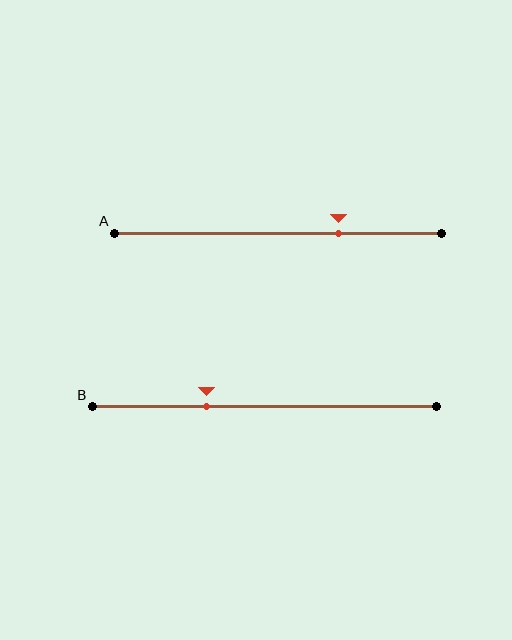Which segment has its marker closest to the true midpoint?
Segment B has its marker closest to the true midpoint.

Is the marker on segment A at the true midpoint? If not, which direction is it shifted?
No, the marker on segment A is shifted to the right by about 18% of the segment length.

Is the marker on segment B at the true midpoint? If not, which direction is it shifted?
No, the marker on segment B is shifted to the left by about 17% of the segment length.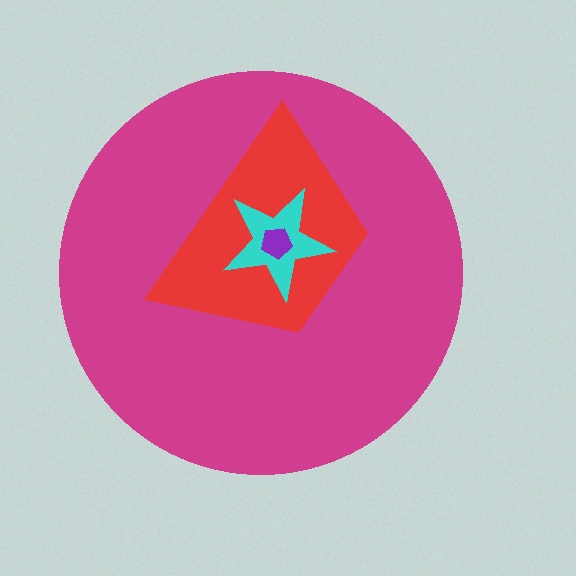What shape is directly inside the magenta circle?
The red trapezoid.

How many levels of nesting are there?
4.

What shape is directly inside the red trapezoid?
The cyan star.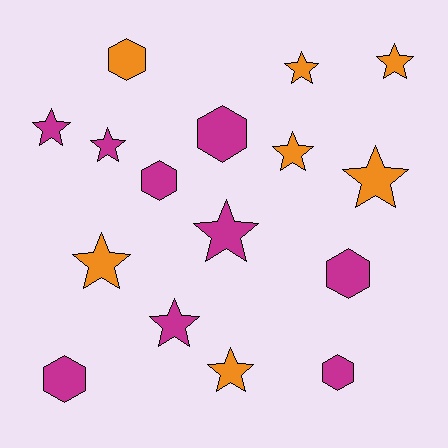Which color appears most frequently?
Magenta, with 9 objects.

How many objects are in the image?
There are 16 objects.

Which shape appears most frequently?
Star, with 10 objects.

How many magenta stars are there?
There are 4 magenta stars.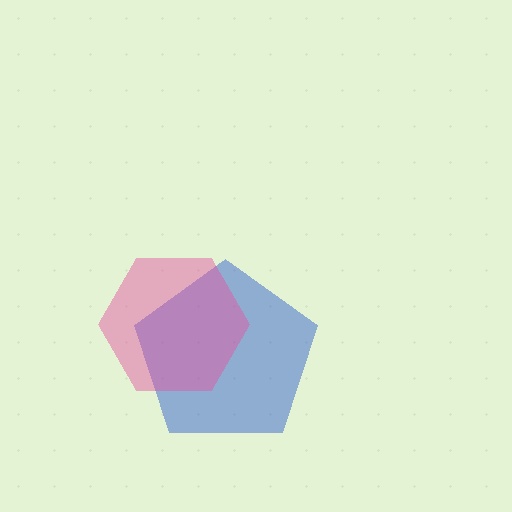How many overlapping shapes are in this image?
There are 2 overlapping shapes in the image.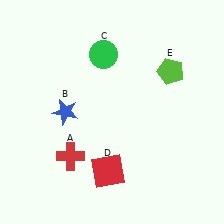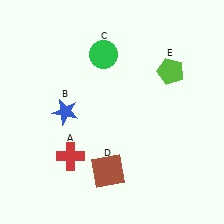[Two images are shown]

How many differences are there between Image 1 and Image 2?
There is 1 difference between the two images.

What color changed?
The square (D) changed from red in Image 1 to brown in Image 2.